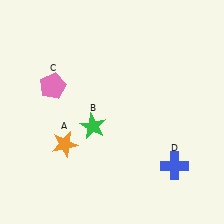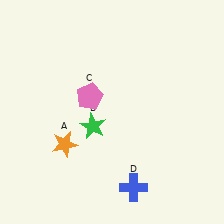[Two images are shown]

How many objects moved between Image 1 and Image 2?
2 objects moved between the two images.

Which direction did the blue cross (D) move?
The blue cross (D) moved left.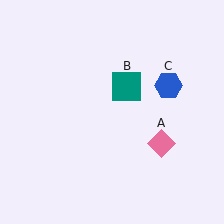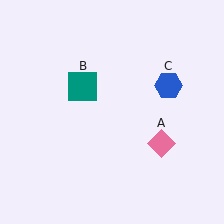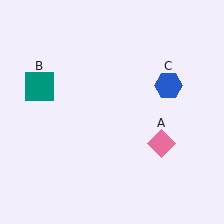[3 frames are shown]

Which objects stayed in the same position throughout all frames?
Pink diamond (object A) and blue hexagon (object C) remained stationary.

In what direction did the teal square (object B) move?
The teal square (object B) moved left.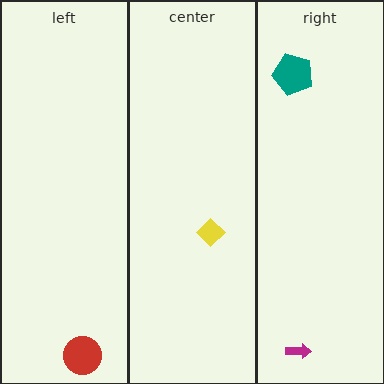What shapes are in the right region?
The magenta arrow, the teal pentagon.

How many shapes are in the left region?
1.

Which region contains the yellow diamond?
The center region.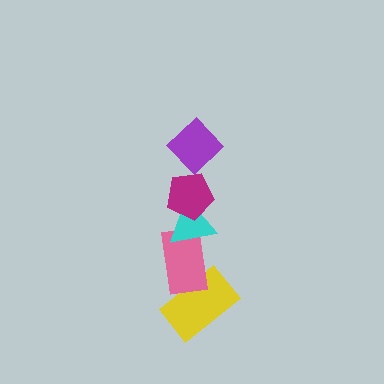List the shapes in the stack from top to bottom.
From top to bottom: the purple diamond, the magenta pentagon, the cyan triangle, the pink rectangle, the yellow rectangle.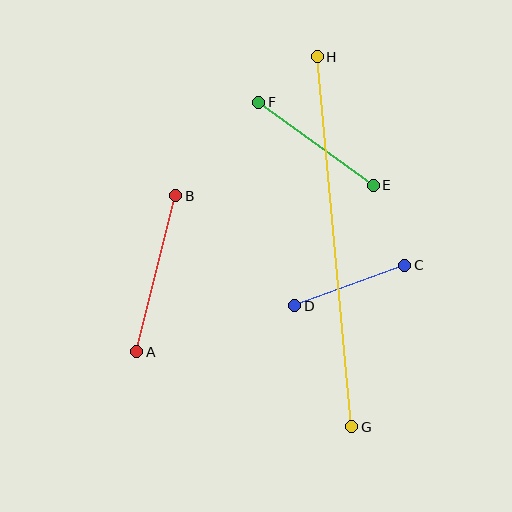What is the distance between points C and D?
The distance is approximately 117 pixels.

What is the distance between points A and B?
The distance is approximately 161 pixels.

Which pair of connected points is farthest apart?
Points G and H are farthest apart.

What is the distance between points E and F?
The distance is approximately 141 pixels.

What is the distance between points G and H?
The distance is approximately 372 pixels.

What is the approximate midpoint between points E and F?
The midpoint is at approximately (316, 144) pixels.